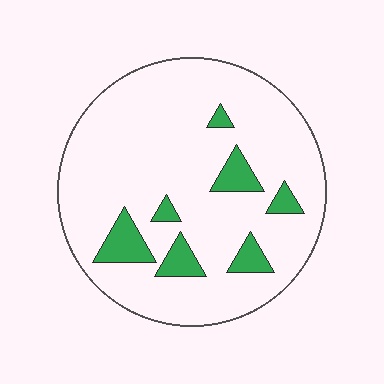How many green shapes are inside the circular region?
7.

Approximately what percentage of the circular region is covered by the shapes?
Approximately 10%.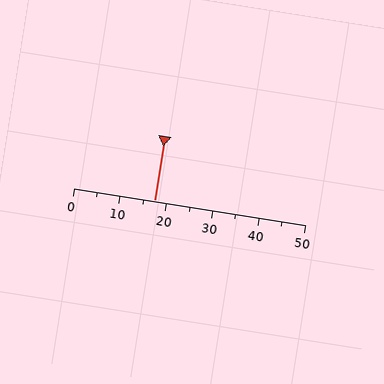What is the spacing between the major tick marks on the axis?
The major ticks are spaced 10 apart.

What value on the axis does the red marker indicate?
The marker indicates approximately 17.5.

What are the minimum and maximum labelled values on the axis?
The axis runs from 0 to 50.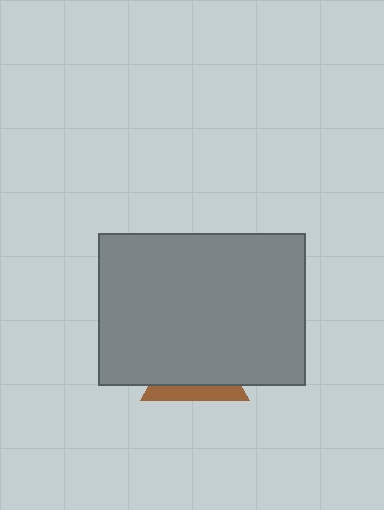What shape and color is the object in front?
The object in front is a gray rectangle.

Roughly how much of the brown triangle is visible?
A small part of it is visible (roughly 31%).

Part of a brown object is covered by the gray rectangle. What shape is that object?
It is a triangle.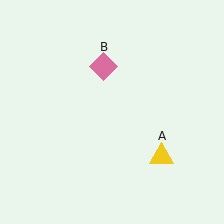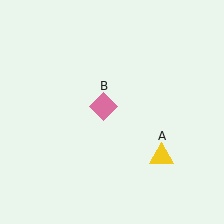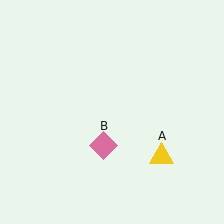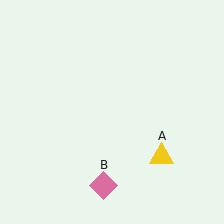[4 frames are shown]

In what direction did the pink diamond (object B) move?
The pink diamond (object B) moved down.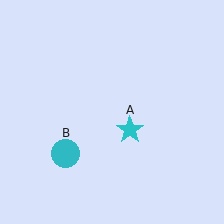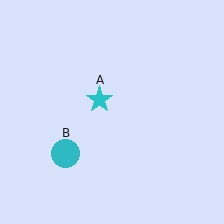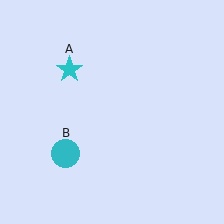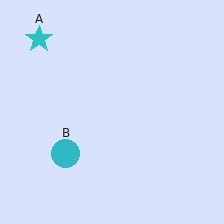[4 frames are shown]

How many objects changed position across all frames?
1 object changed position: cyan star (object A).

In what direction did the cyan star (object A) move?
The cyan star (object A) moved up and to the left.